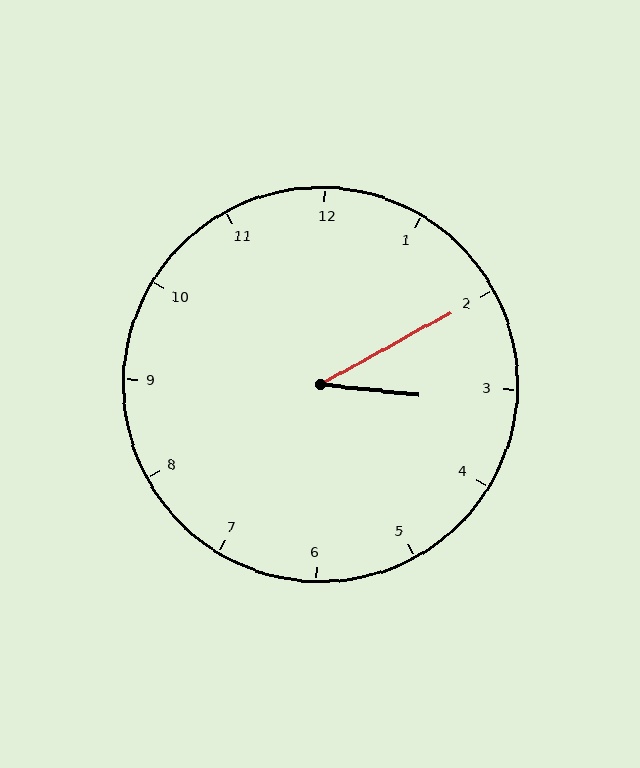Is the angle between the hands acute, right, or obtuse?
It is acute.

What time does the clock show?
3:10.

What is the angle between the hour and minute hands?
Approximately 35 degrees.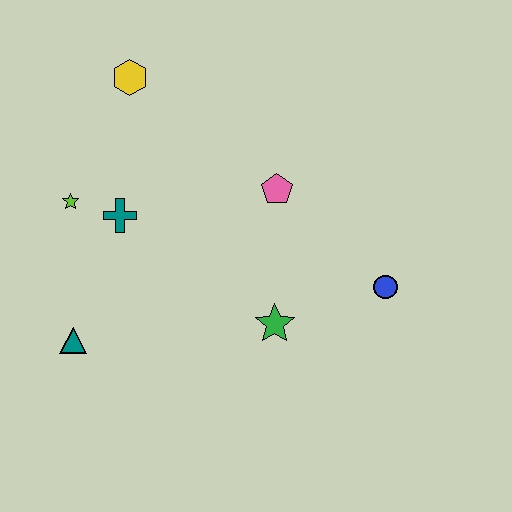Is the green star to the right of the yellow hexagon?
Yes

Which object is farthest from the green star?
The yellow hexagon is farthest from the green star.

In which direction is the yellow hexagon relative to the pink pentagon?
The yellow hexagon is to the left of the pink pentagon.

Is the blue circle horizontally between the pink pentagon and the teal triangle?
No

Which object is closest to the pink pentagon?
The green star is closest to the pink pentagon.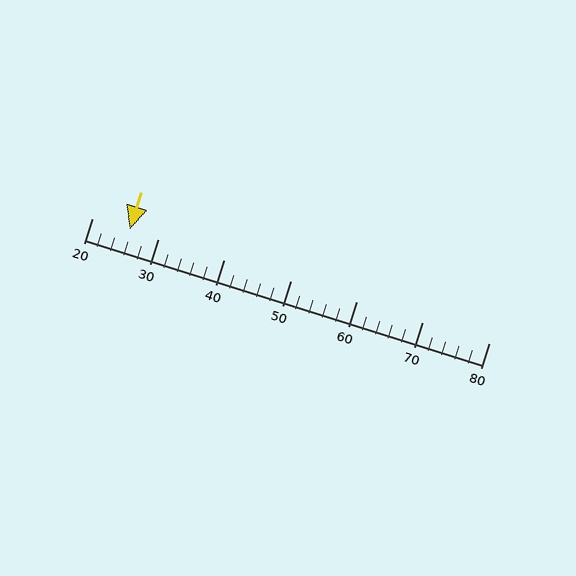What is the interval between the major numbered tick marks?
The major tick marks are spaced 10 units apart.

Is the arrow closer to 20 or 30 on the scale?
The arrow is closer to 30.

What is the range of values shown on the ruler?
The ruler shows values from 20 to 80.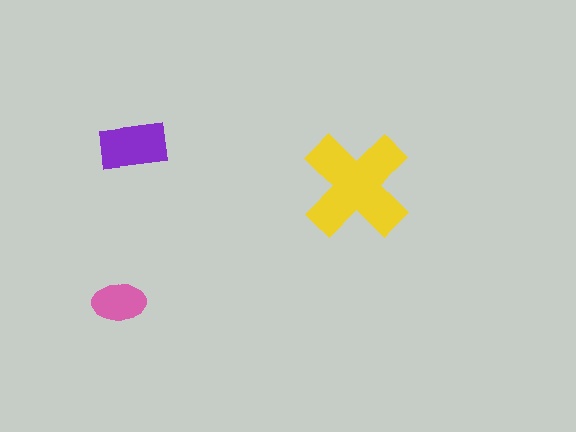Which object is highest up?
The purple rectangle is topmost.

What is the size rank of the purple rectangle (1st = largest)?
2nd.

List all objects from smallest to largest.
The pink ellipse, the purple rectangle, the yellow cross.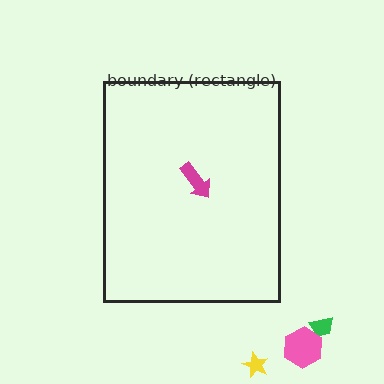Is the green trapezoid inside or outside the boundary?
Outside.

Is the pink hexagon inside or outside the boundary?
Outside.